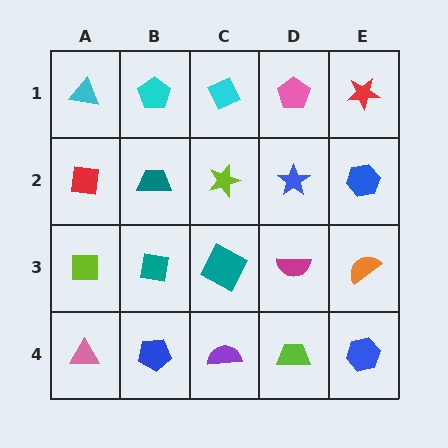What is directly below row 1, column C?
A lime star.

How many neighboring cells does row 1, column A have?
2.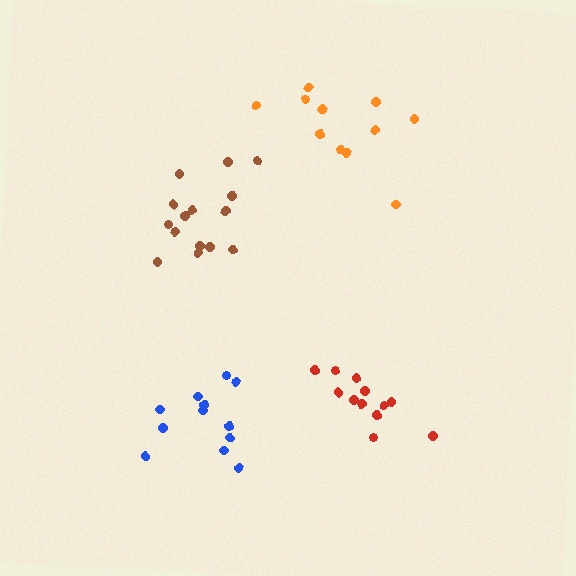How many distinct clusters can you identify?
There are 4 distinct clusters.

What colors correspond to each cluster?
The clusters are colored: blue, brown, red, orange.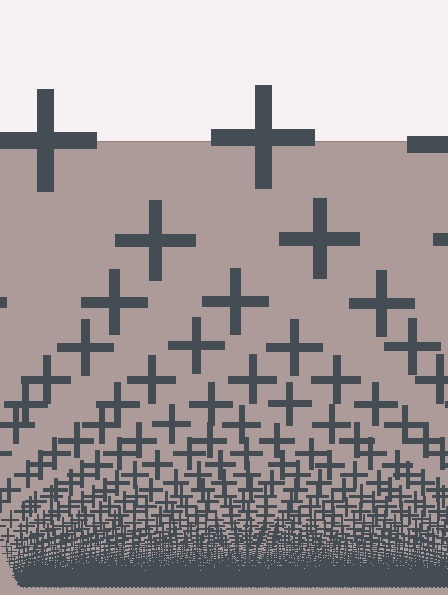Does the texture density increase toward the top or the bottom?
Density increases toward the bottom.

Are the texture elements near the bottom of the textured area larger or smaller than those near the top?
Smaller. The gradient is inverted — elements near the bottom are smaller and denser.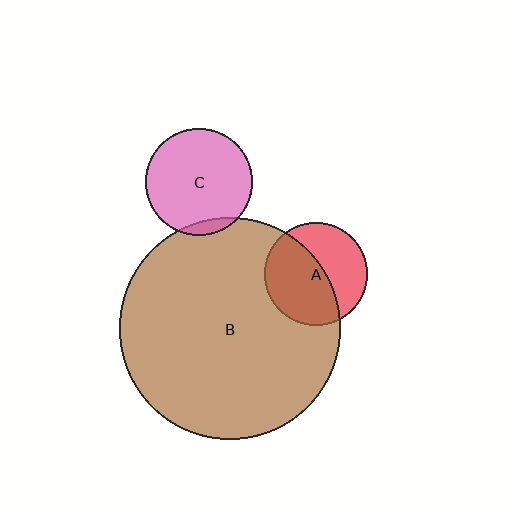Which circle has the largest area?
Circle B (brown).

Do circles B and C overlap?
Yes.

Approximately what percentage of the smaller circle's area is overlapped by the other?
Approximately 5%.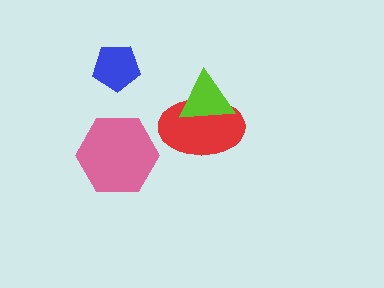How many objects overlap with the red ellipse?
1 object overlaps with the red ellipse.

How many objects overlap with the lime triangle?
1 object overlaps with the lime triangle.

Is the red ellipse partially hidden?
Yes, it is partially covered by another shape.